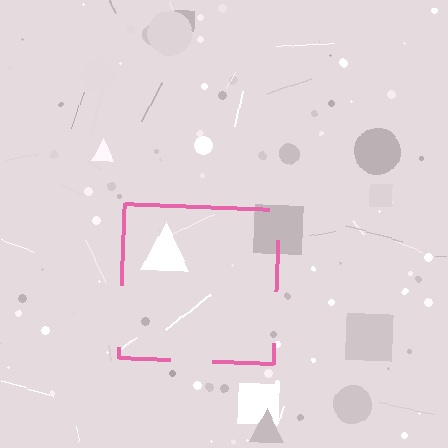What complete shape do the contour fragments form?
The contour fragments form a square.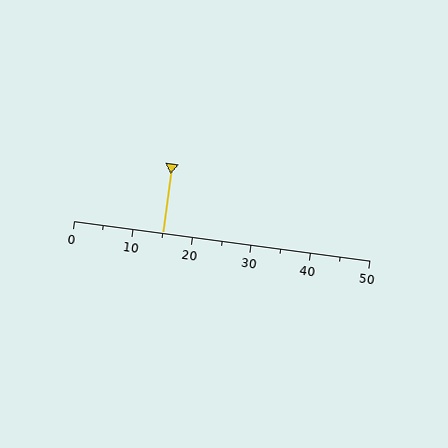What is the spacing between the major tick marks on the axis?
The major ticks are spaced 10 apart.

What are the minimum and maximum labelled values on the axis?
The axis runs from 0 to 50.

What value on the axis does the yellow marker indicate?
The marker indicates approximately 15.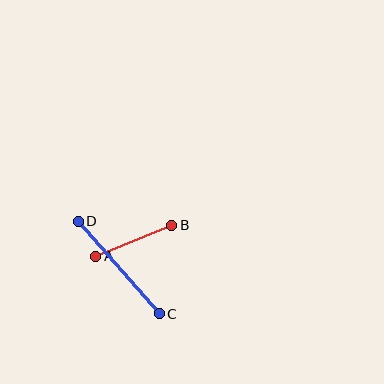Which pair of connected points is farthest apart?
Points C and D are farthest apart.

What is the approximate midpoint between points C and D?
The midpoint is at approximately (119, 268) pixels.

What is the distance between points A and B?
The distance is approximately 82 pixels.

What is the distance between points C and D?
The distance is approximately 123 pixels.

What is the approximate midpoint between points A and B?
The midpoint is at approximately (134, 241) pixels.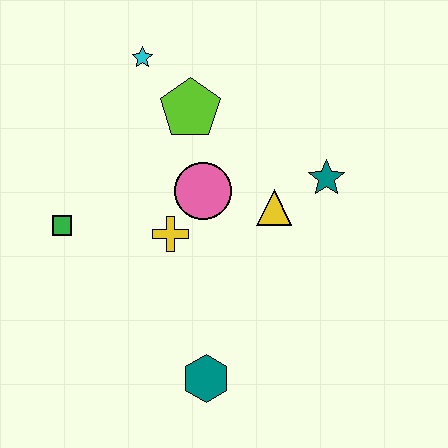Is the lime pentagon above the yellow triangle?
Yes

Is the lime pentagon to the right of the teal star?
No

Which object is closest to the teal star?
The yellow triangle is closest to the teal star.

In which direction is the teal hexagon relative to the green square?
The teal hexagon is below the green square.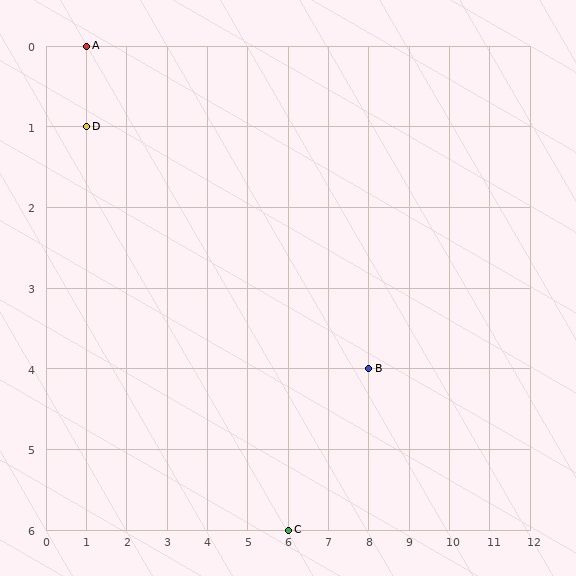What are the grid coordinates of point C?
Point C is at grid coordinates (6, 6).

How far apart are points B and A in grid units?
Points B and A are 7 columns and 4 rows apart (about 8.1 grid units diagonally).